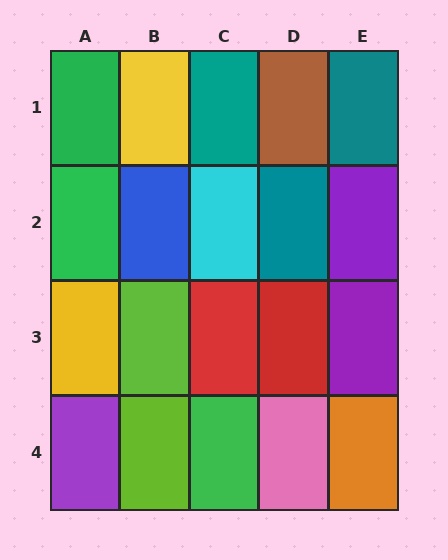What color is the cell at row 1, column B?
Yellow.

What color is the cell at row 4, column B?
Lime.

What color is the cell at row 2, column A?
Green.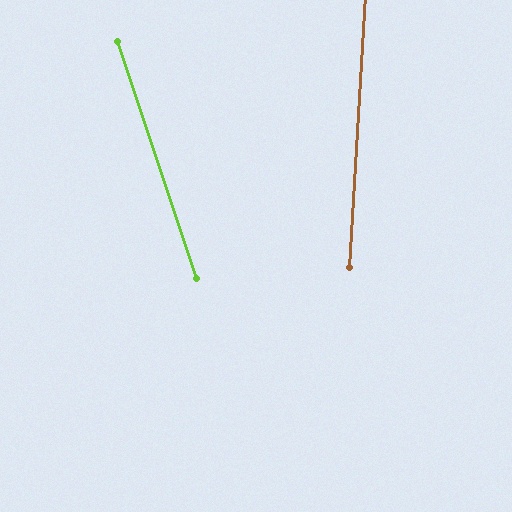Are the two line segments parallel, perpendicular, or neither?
Neither parallel nor perpendicular — they differ by about 22°.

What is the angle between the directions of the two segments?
Approximately 22 degrees.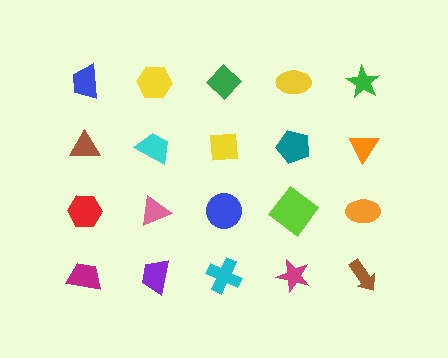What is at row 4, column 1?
A magenta trapezoid.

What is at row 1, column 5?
A green star.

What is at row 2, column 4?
A teal pentagon.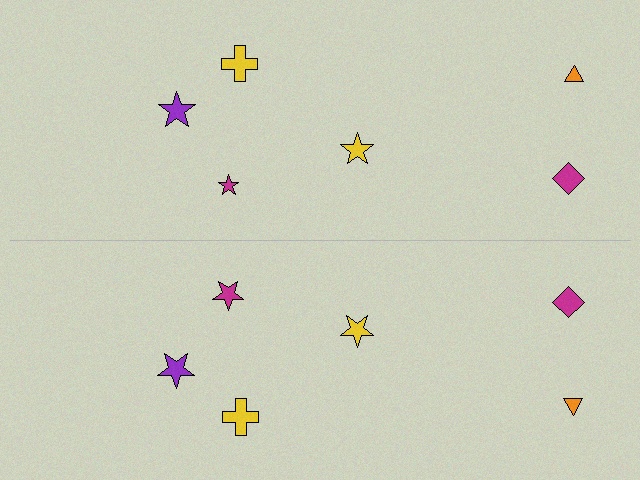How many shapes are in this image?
There are 12 shapes in this image.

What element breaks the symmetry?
The magenta star on the bottom side has a different size than its mirror counterpart.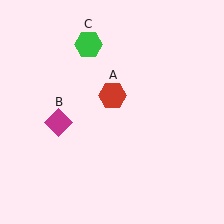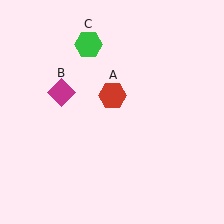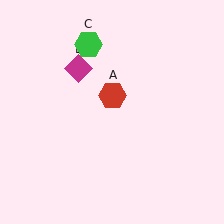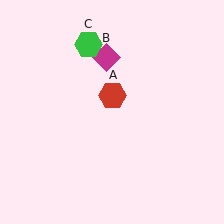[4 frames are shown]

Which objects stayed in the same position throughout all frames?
Red hexagon (object A) and green hexagon (object C) remained stationary.